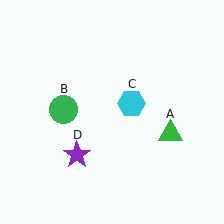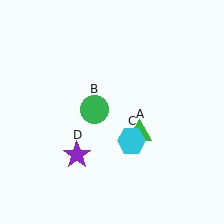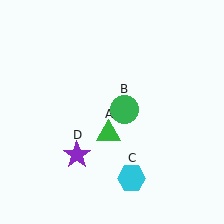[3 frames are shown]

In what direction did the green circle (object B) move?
The green circle (object B) moved right.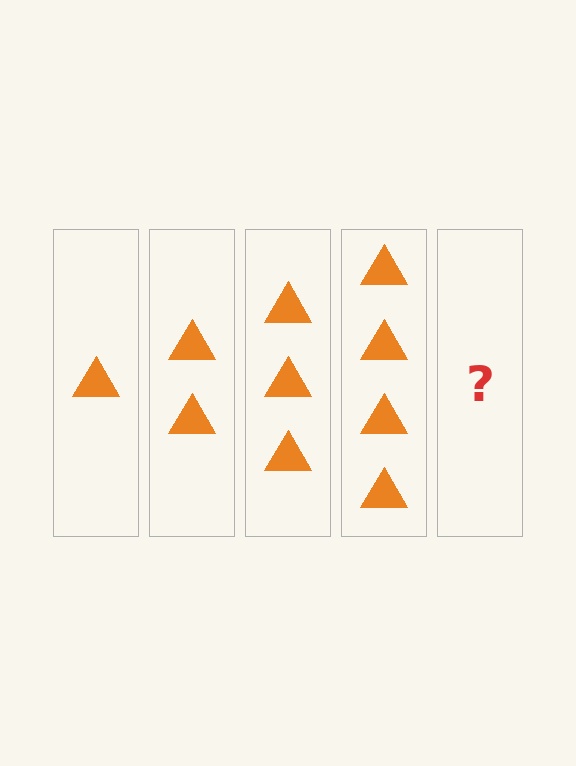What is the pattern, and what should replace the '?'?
The pattern is that each step adds one more triangle. The '?' should be 5 triangles.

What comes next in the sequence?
The next element should be 5 triangles.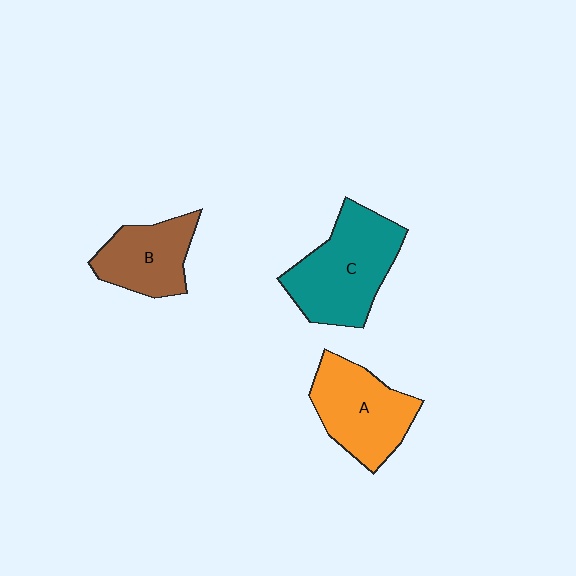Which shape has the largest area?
Shape C (teal).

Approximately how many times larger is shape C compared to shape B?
Approximately 1.5 times.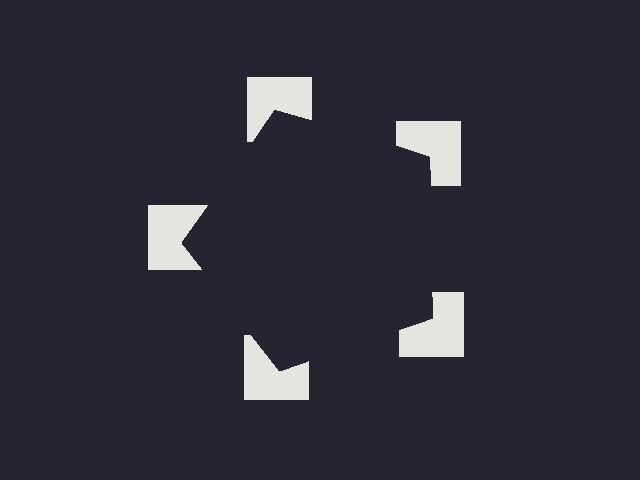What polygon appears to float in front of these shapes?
An illusory pentagon — its edges are inferred from the aligned wedge cuts in the notched squares, not physically drawn.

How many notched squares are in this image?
There are 5 — one at each vertex of the illusory pentagon.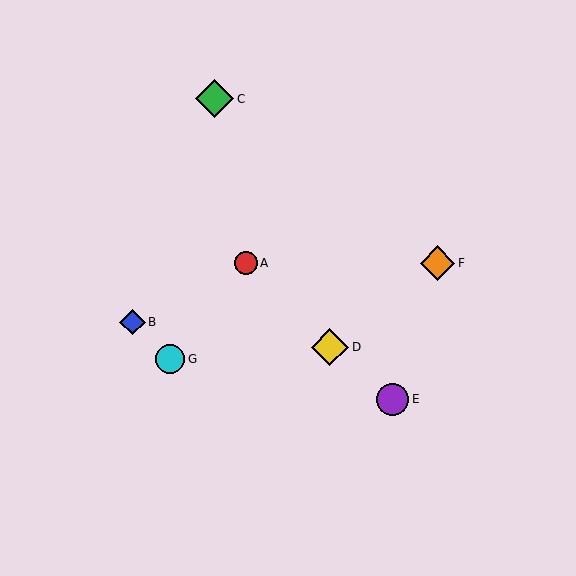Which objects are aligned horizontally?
Objects A, F are aligned horizontally.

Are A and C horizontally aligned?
No, A is at y≈263 and C is at y≈99.